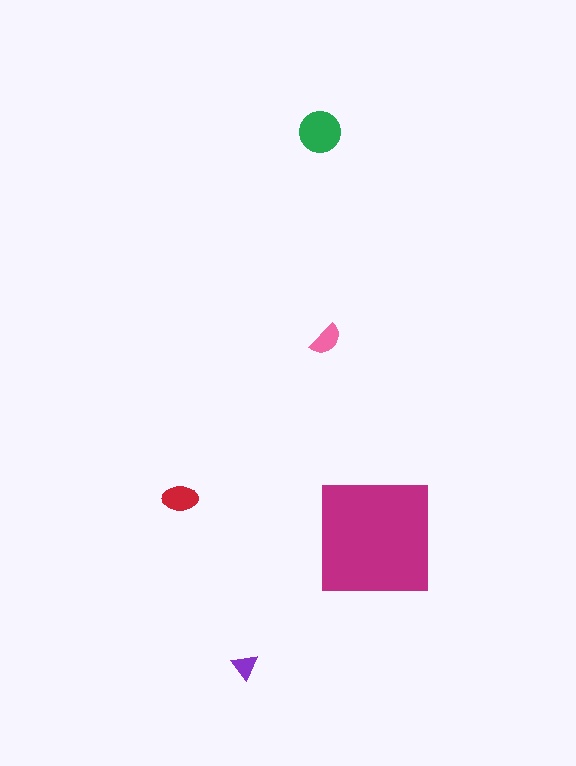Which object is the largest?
The magenta square.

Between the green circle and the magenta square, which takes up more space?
The magenta square.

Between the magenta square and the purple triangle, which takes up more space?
The magenta square.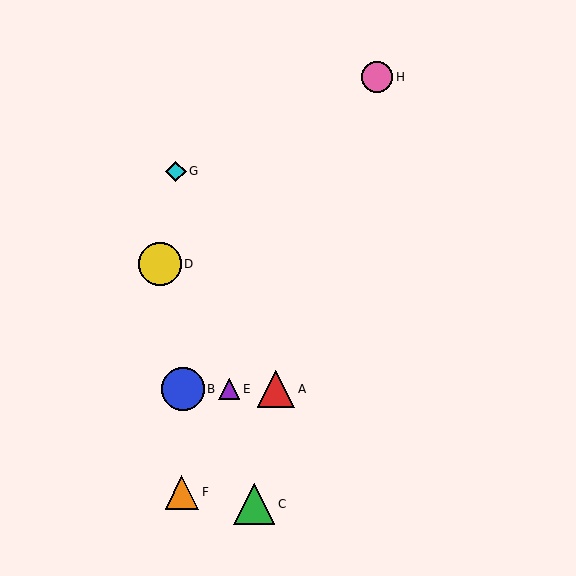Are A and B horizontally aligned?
Yes, both are at y≈389.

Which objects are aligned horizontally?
Objects A, B, E are aligned horizontally.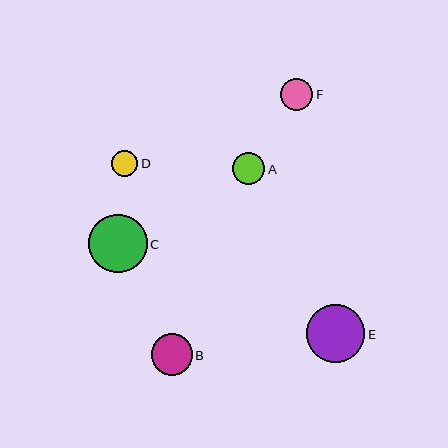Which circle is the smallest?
Circle D is the smallest with a size of approximately 26 pixels.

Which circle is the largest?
Circle C is the largest with a size of approximately 59 pixels.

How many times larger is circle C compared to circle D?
Circle C is approximately 2.3 times the size of circle D.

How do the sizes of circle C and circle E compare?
Circle C and circle E are approximately the same size.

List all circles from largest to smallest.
From largest to smallest: C, E, B, F, A, D.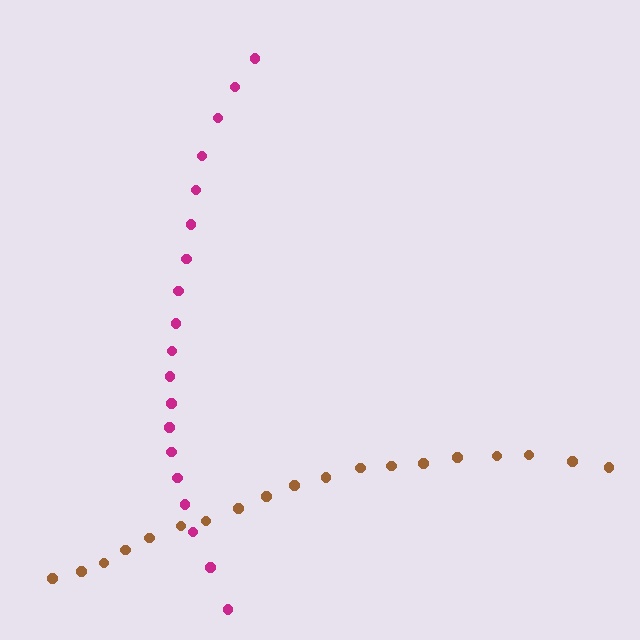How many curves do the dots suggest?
There are 2 distinct paths.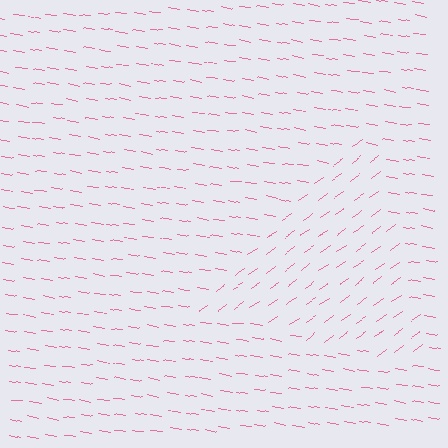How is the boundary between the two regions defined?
The boundary is defined purely by a change in line orientation (approximately 45 degrees difference). All lines are the same color and thickness.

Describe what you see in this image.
The image is filled with small pink line segments. A triangle region in the image has lines oriented differently from the surrounding lines, creating a visible texture boundary.